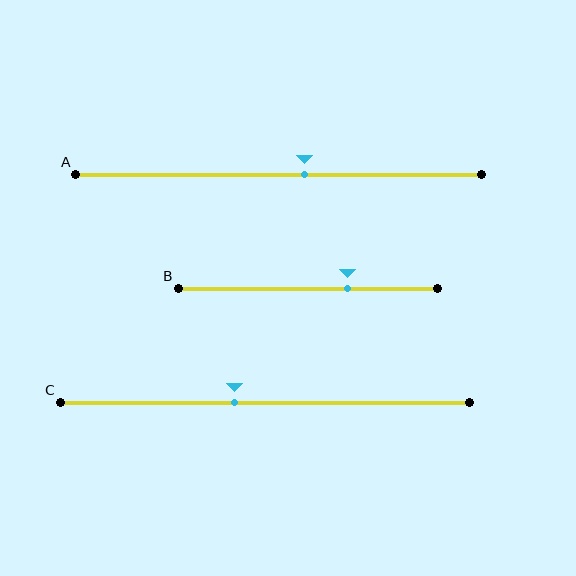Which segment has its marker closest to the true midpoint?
Segment A has its marker closest to the true midpoint.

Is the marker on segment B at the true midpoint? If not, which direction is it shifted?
No, the marker on segment B is shifted to the right by about 15% of the segment length.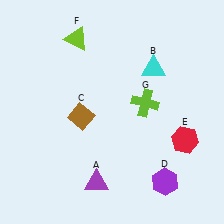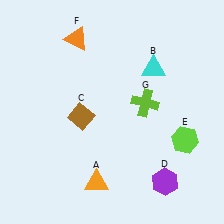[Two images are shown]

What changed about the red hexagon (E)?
In Image 1, E is red. In Image 2, it changed to lime.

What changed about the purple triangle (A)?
In Image 1, A is purple. In Image 2, it changed to orange.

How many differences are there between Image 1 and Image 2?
There are 3 differences between the two images.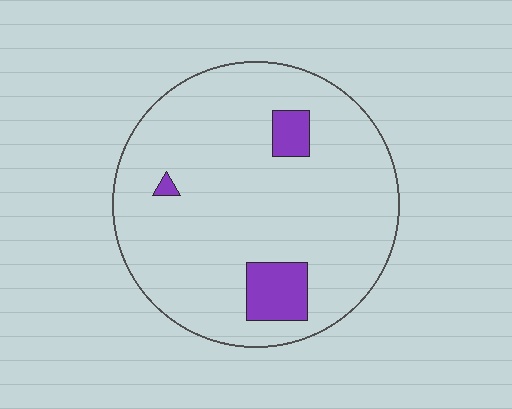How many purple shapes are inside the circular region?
3.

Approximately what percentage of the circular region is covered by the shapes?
Approximately 10%.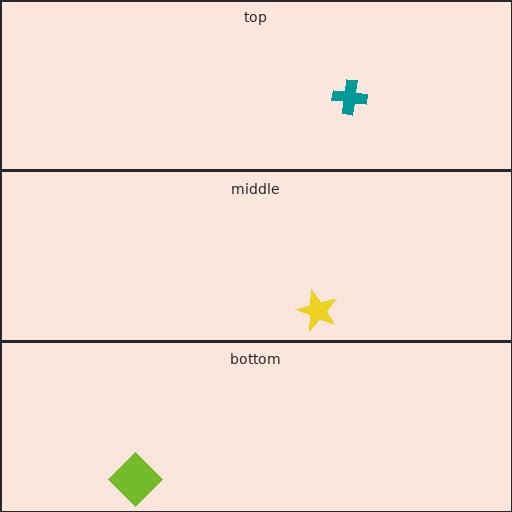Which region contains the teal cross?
The top region.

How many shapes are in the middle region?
1.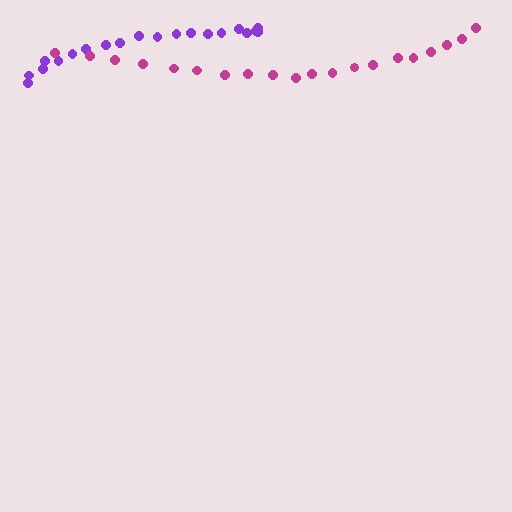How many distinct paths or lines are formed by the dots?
There are 2 distinct paths.